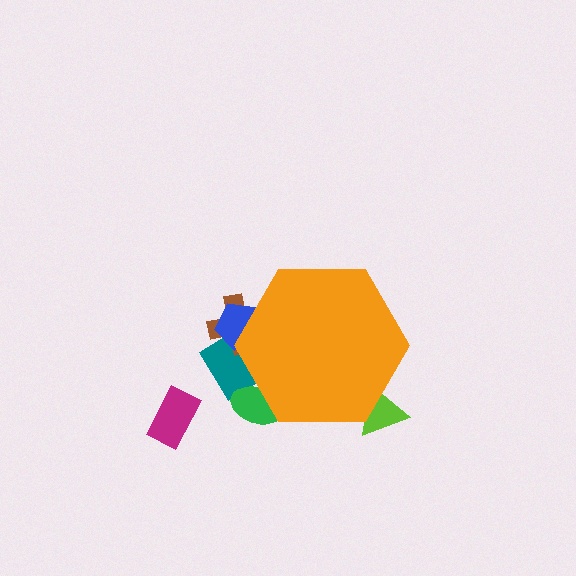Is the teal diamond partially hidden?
Yes, the teal diamond is partially hidden behind the orange hexagon.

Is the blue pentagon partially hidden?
Yes, the blue pentagon is partially hidden behind the orange hexagon.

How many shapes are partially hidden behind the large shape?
5 shapes are partially hidden.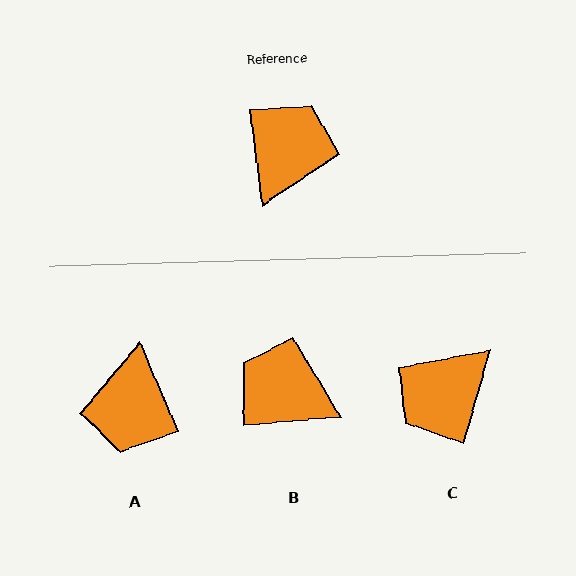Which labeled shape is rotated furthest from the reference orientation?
A, about 164 degrees away.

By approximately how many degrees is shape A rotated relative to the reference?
Approximately 164 degrees clockwise.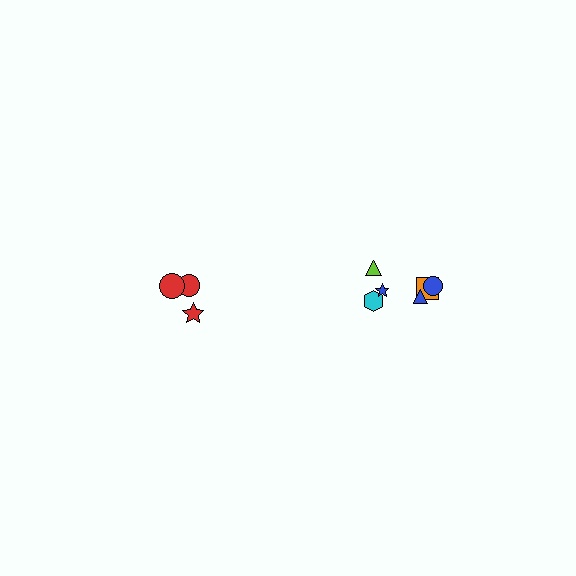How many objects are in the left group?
There are 3 objects.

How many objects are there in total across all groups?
There are 9 objects.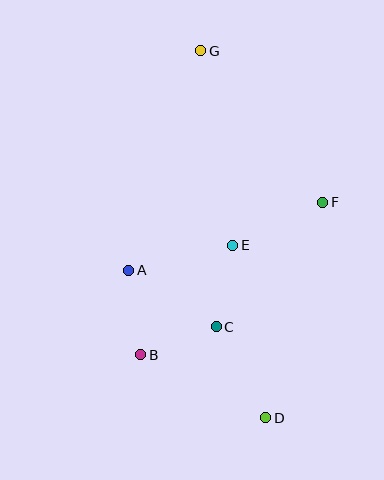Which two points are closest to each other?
Points B and C are closest to each other.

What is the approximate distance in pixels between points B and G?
The distance between B and G is approximately 310 pixels.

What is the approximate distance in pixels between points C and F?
The distance between C and F is approximately 163 pixels.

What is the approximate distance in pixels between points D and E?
The distance between D and E is approximately 176 pixels.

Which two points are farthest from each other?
Points D and G are farthest from each other.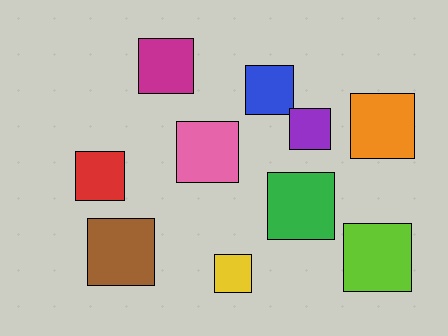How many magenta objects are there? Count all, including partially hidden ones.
There is 1 magenta object.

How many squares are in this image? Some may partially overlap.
There are 10 squares.